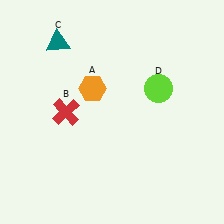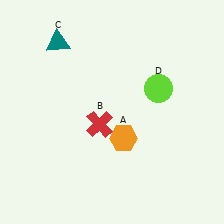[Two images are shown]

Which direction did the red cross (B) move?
The red cross (B) moved right.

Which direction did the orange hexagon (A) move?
The orange hexagon (A) moved down.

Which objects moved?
The objects that moved are: the orange hexagon (A), the red cross (B).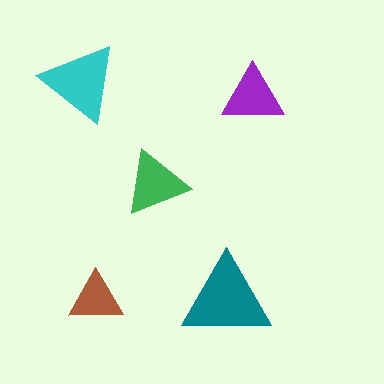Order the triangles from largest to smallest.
the teal one, the cyan one, the green one, the purple one, the brown one.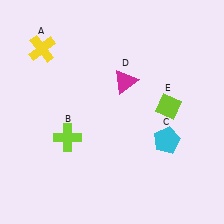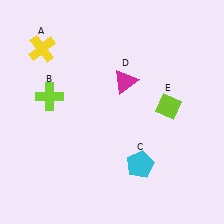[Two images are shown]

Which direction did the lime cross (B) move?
The lime cross (B) moved up.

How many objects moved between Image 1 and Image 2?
2 objects moved between the two images.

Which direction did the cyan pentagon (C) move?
The cyan pentagon (C) moved left.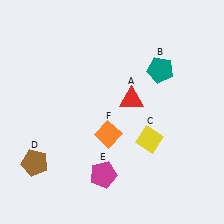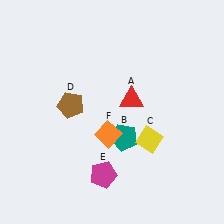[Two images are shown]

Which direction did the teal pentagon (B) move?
The teal pentagon (B) moved down.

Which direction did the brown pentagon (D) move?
The brown pentagon (D) moved up.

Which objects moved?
The objects that moved are: the teal pentagon (B), the brown pentagon (D).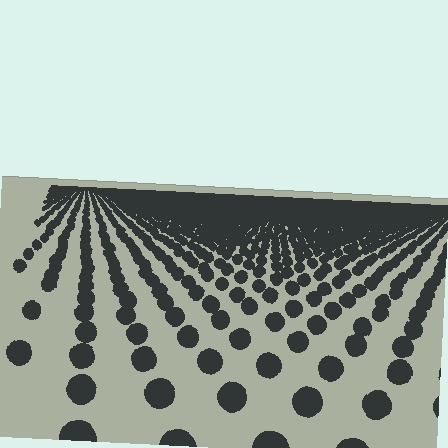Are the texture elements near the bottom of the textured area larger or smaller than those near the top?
Larger. Near the bottom, elements are closer to the viewer and appear at a bigger on-screen size.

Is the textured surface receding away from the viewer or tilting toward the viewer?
The surface is receding away from the viewer. Texture elements get smaller and denser toward the top.